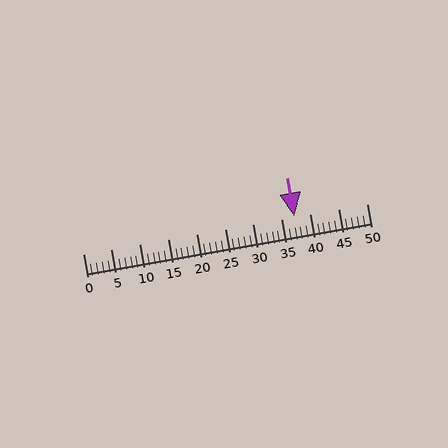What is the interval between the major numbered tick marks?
The major tick marks are spaced 5 units apart.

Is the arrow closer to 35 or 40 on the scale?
The arrow is closer to 35.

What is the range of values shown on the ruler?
The ruler shows values from 0 to 50.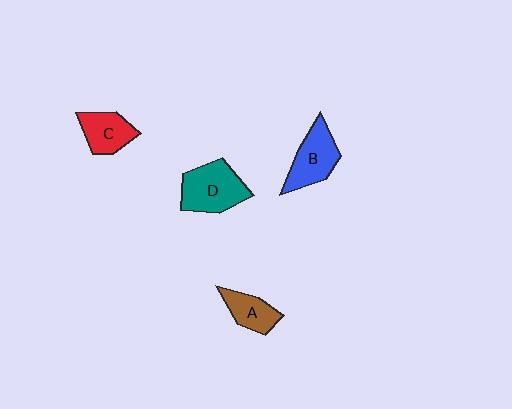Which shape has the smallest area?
Shape A (brown).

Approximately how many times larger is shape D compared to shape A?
Approximately 1.7 times.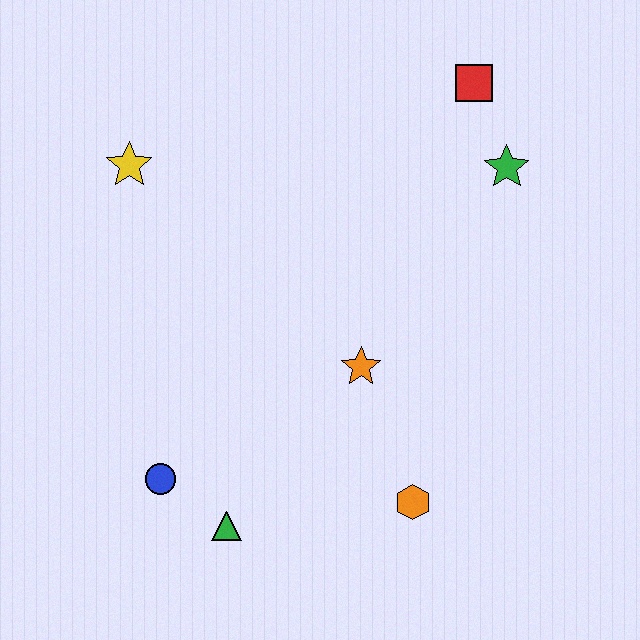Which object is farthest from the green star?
The blue circle is farthest from the green star.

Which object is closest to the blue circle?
The green triangle is closest to the blue circle.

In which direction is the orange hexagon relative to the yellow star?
The orange hexagon is below the yellow star.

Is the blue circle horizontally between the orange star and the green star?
No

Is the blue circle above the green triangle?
Yes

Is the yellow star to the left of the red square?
Yes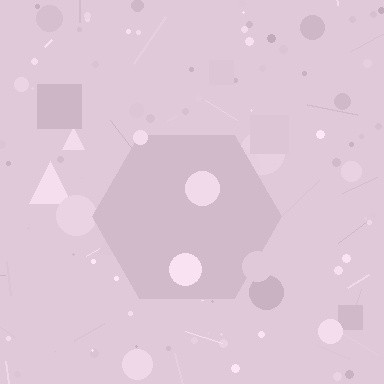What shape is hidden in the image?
A hexagon is hidden in the image.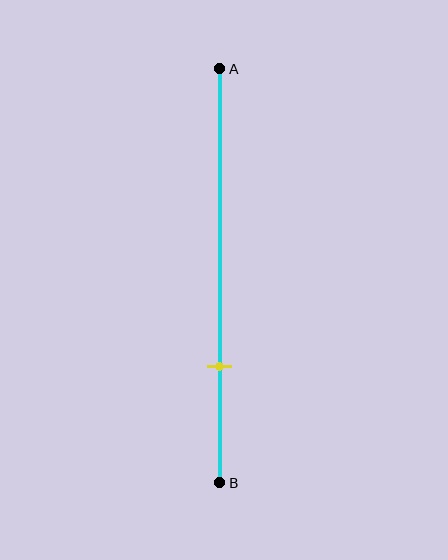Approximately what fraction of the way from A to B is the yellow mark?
The yellow mark is approximately 70% of the way from A to B.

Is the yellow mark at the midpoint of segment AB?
No, the mark is at about 70% from A, not at the 50% midpoint.